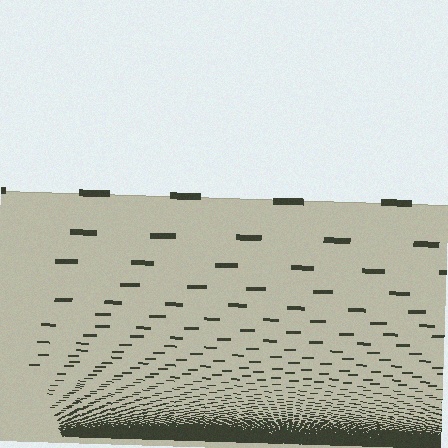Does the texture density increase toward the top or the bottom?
Density increases toward the bottom.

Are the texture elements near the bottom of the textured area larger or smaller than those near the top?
Smaller. The gradient is inverted — elements near the bottom are smaller and denser.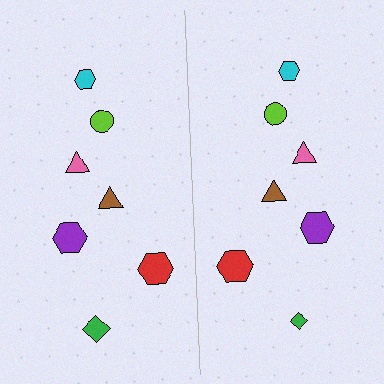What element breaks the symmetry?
The green diamond on the right side has a different size than its mirror counterpart.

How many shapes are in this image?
There are 14 shapes in this image.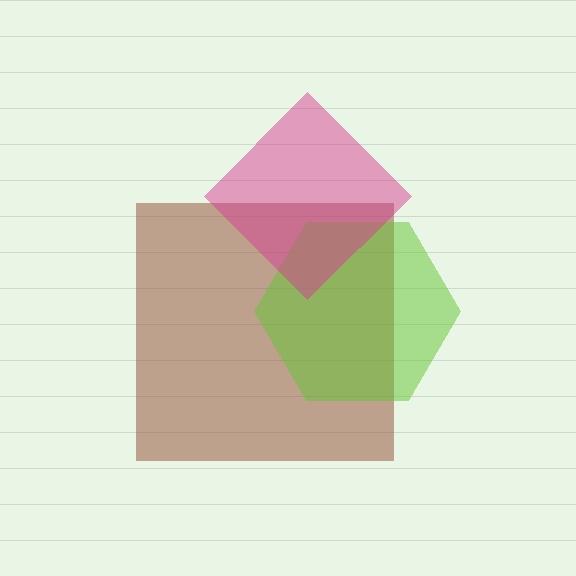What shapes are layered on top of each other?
The layered shapes are: a brown square, a lime hexagon, a magenta diamond.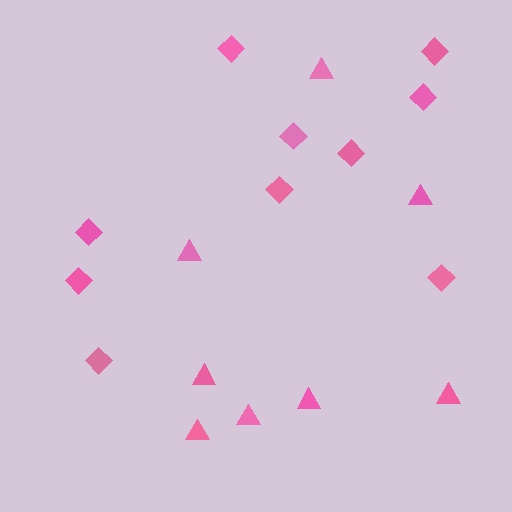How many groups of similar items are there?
There are 2 groups: one group of triangles (8) and one group of diamonds (10).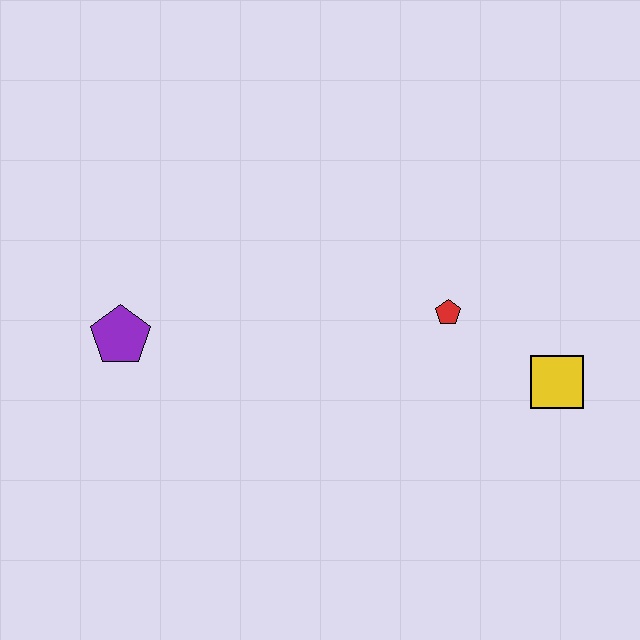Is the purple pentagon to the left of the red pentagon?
Yes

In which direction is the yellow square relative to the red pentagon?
The yellow square is to the right of the red pentagon.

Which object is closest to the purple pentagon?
The red pentagon is closest to the purple pentagon.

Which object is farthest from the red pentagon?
The purple pentagon is farthest from the red pentagon.